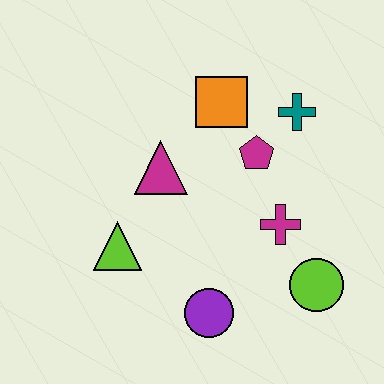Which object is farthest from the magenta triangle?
The lime circle is farthest from the magenta triangle.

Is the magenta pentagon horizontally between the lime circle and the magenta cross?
No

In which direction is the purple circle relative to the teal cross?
The purple circle is below the teal cross.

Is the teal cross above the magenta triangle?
Yes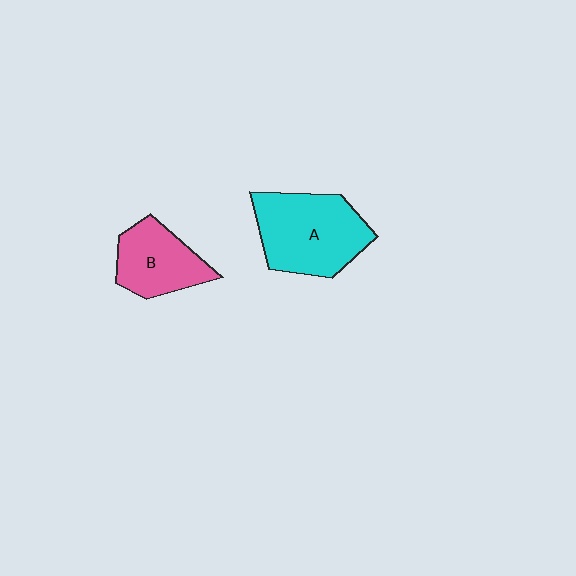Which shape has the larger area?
Shape A (cyan).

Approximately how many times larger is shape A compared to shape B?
Approximately 1.5 times.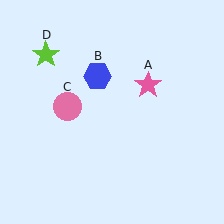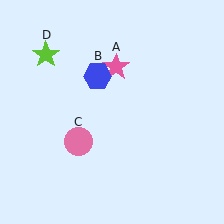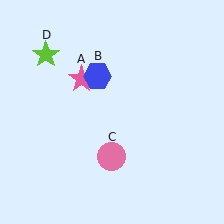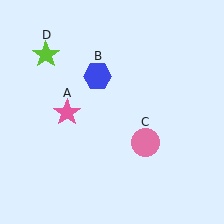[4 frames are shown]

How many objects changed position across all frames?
2 objects changed position: pink star (object A), pink circle (object C).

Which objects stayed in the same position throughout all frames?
Blue hexagon (object B) and lime star (object D) remained stationary.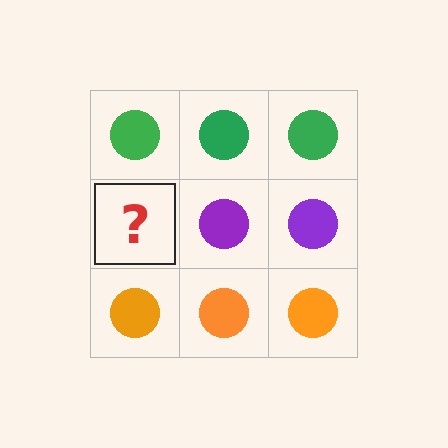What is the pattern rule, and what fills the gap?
The rule is that each row has a consistent color. The gap should be filled with a purple circle.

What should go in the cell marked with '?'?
The missing cell should contain a purple circle.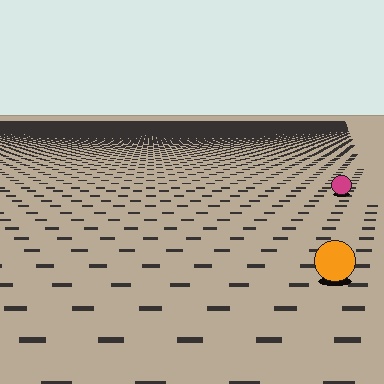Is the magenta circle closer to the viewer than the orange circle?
No. The orange circle is closer — you can tell from the texture gradient: the ground texture is coarser near it.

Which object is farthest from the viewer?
The magenta circle is farthest from the viewer. It appears smaller and the ground texture around it is denser.